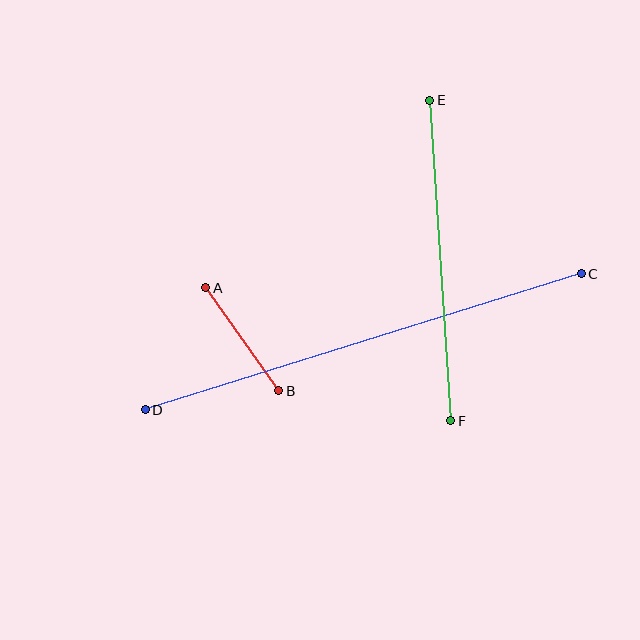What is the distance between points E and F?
The distance is approximately 321 pixels.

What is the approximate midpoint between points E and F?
The midpoint is at approximately (440, 260) pixels.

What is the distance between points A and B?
The distance is approximately 126 pixels.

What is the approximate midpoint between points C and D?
The midpoint is at approximately (363, 342) pixels.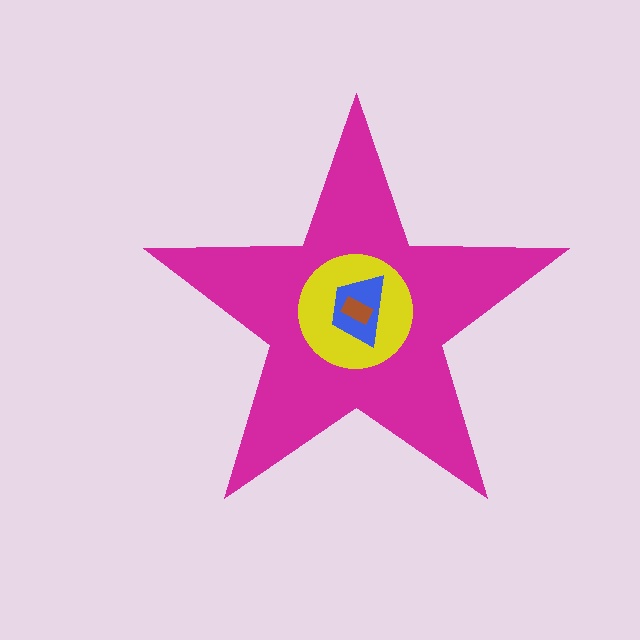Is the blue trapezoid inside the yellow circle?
Yes.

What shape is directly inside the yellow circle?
The blue trapezoid.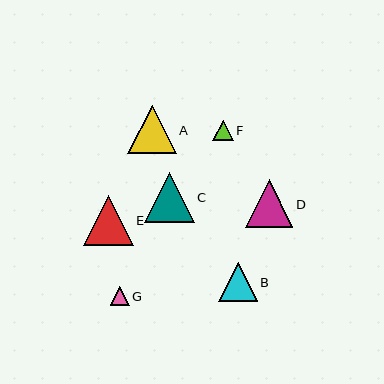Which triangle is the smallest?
Triangle G is the smallest with a size of approximately 19 pixels.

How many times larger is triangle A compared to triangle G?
Triangle A is approximately 2.5 times the size of triangle G.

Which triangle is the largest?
Triangle E is the largest with a size of approximately 50 pixels.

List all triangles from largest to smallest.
From largest to smallest: E, C, A, D, B, F, G.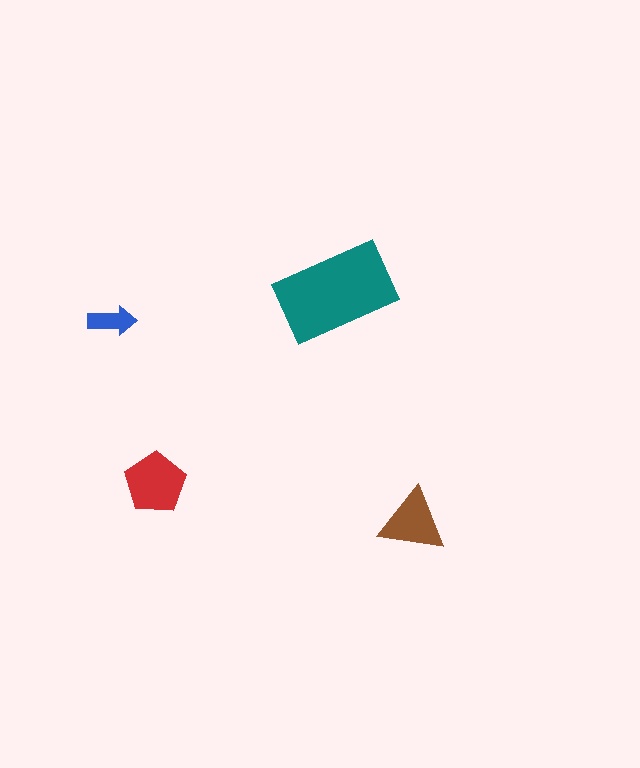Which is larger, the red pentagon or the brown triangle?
The red pentagon.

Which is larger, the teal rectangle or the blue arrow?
The teal rectangle.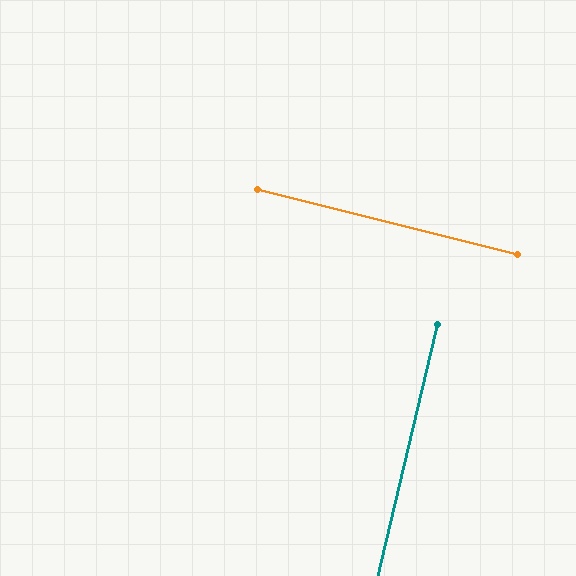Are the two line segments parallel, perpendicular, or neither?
Perpendicular — they meet at approximately 89°.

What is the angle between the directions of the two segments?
Approximately 89 degrees.